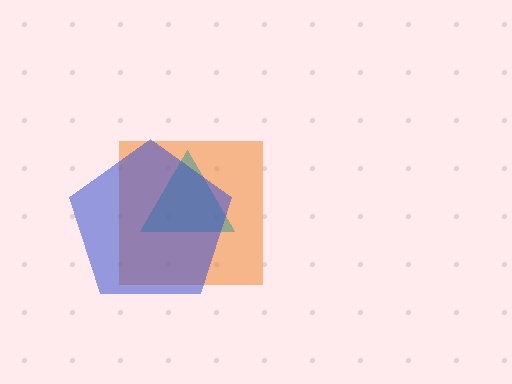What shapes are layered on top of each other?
The layered shapes are: an orange square, a teal triangle, a blue pentagon.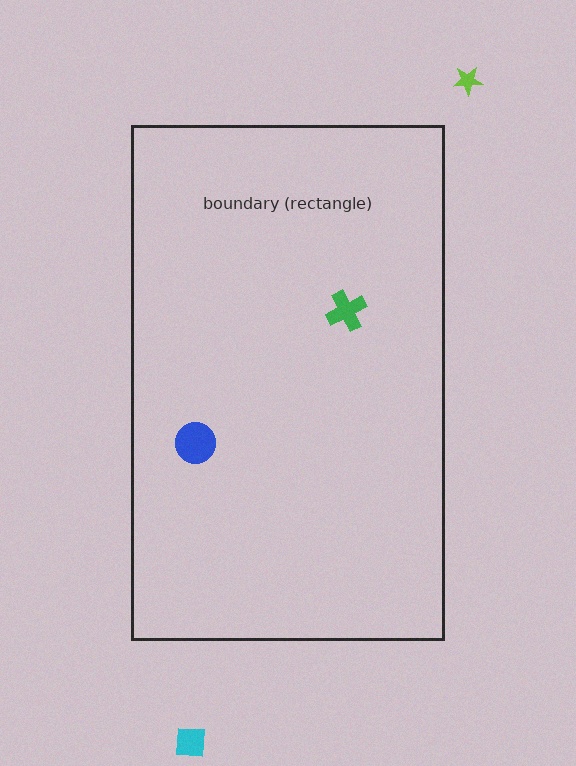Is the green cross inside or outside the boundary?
Inside.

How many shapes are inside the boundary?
2 inside, 2 outside.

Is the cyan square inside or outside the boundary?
Outside.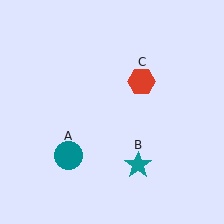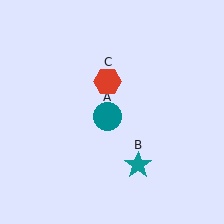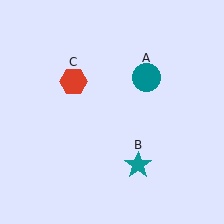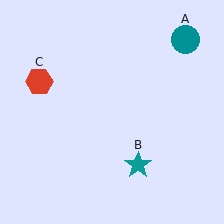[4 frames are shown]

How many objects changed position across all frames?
2 objects changed position: teal circle (object A), red hexagon (object C).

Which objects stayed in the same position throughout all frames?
Teal star (object B) remained stationary.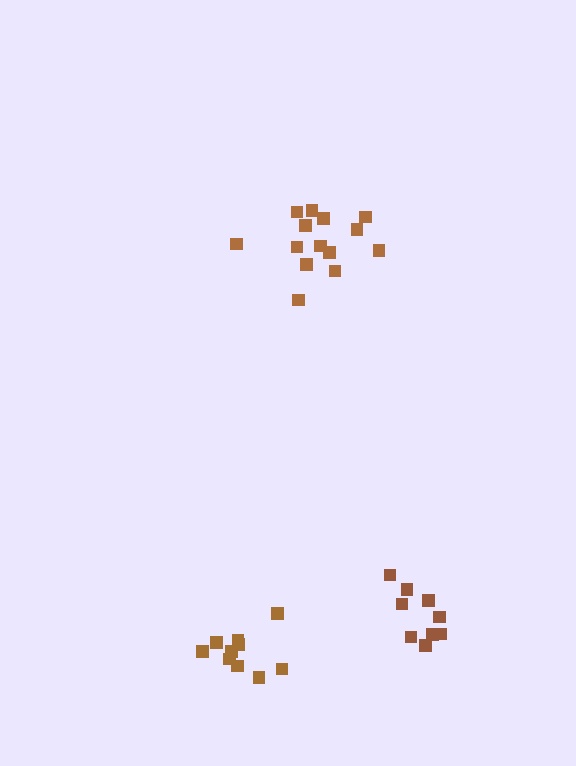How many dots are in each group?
Group 1: 14 dots, Group 2: 9 dots, Group 3: 10 dots (33 total).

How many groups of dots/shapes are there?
There are 3 groups.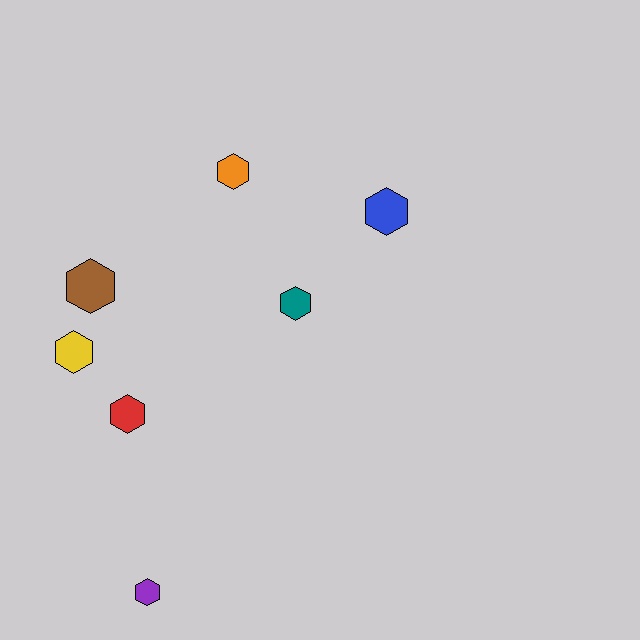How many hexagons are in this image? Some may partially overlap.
There are 7 hexagons.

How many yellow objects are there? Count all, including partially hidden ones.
There is 1 yellow object.